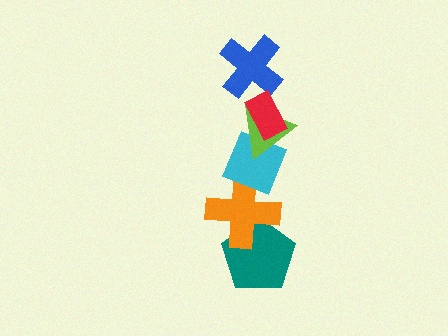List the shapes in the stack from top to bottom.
From top to bottom: the red rectangle, the blue cross, the lime triangle, the cyan diamond, the orange cross, the teal pentagon.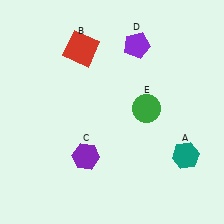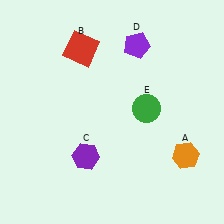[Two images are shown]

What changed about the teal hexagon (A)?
In Image 1, A is teal. In Image 2, it changed to orange.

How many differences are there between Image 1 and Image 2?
There is 1 difference between the two images.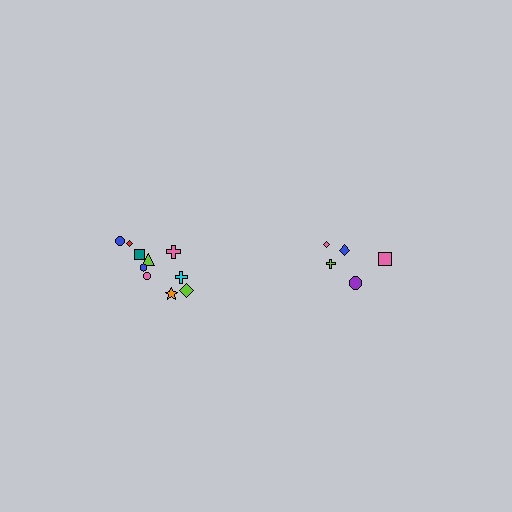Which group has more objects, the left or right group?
The left group.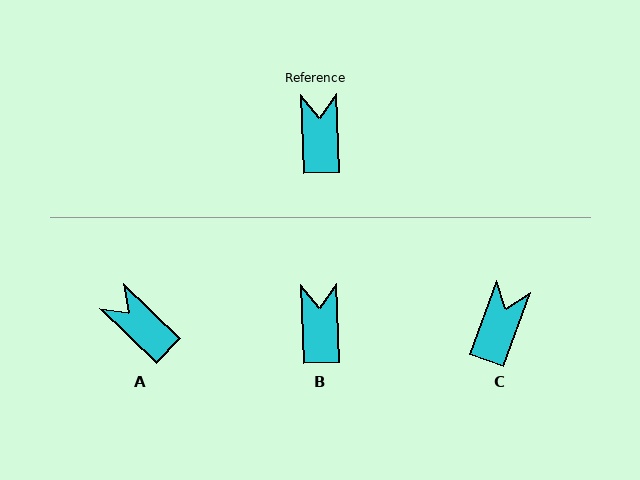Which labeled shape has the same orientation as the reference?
B.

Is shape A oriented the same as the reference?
No, it is off by about 44 degrees.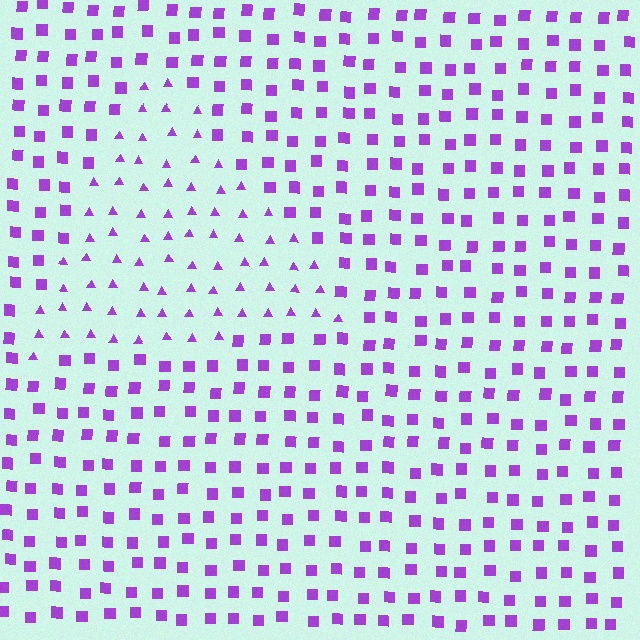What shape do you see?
I see a triangle.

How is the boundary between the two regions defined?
The boundary is defined by a change in element shape: triangles inside vs. squares outside. All elements share the same color and spacing.